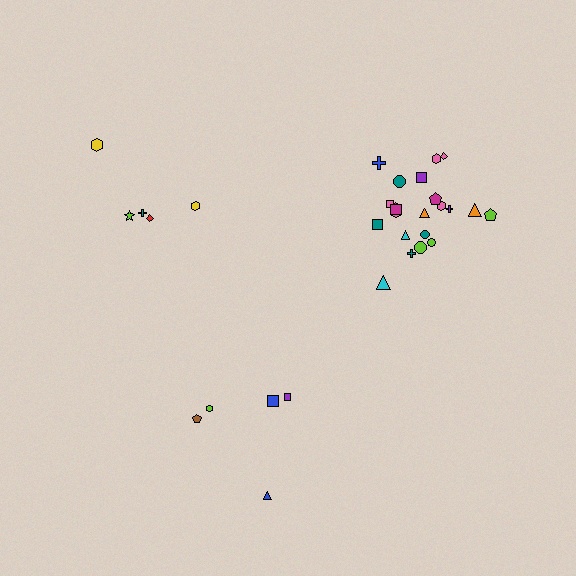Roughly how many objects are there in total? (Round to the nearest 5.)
Roughly 30 objects in total.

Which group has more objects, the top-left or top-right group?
The top-right group.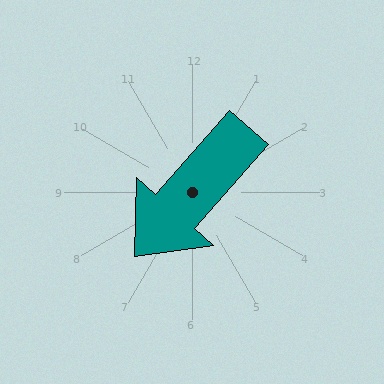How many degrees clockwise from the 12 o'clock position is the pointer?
Approximately 222 degrees.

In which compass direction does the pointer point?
Southwest.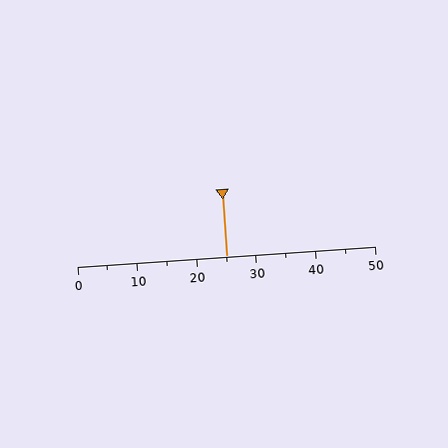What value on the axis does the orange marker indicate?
The marker indicates approximately 25.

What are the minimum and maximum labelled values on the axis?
The axis runs from 0 to 50.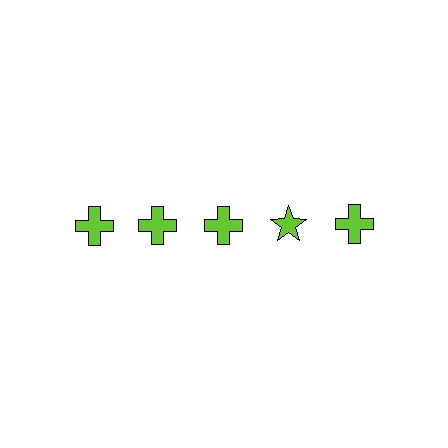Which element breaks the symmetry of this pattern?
The lime star in the top row, second from right column breaks the symmetry. All other shapes are lime crosses.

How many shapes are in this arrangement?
There are 5 shapes arranged in a grid pattern.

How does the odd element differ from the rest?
It has a different shape: star instead of cross.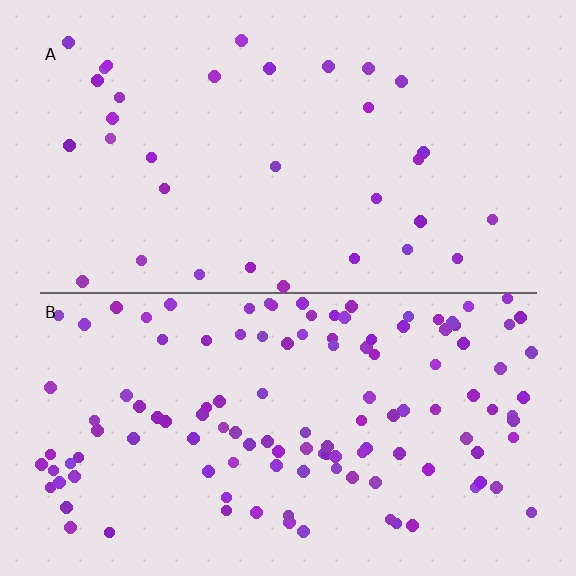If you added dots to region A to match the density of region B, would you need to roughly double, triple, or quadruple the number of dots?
Approximately quadruple.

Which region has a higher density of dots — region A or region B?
B (the bottom).